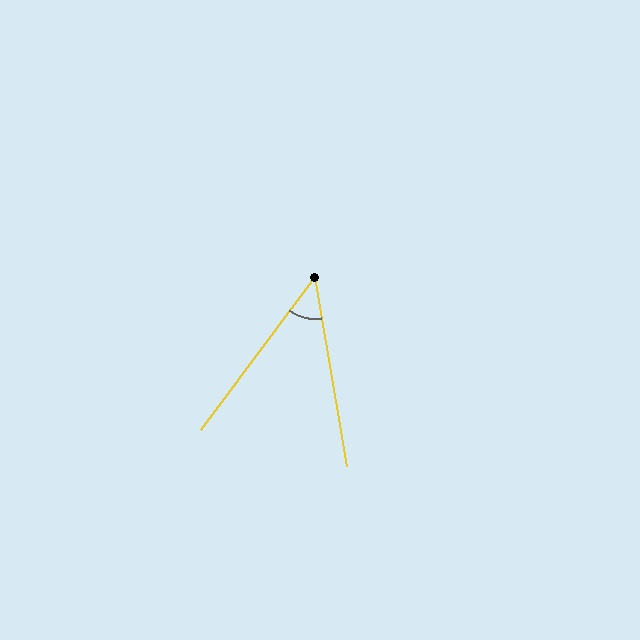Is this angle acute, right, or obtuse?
It is acute.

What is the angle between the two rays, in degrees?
Approximately 46 degrees.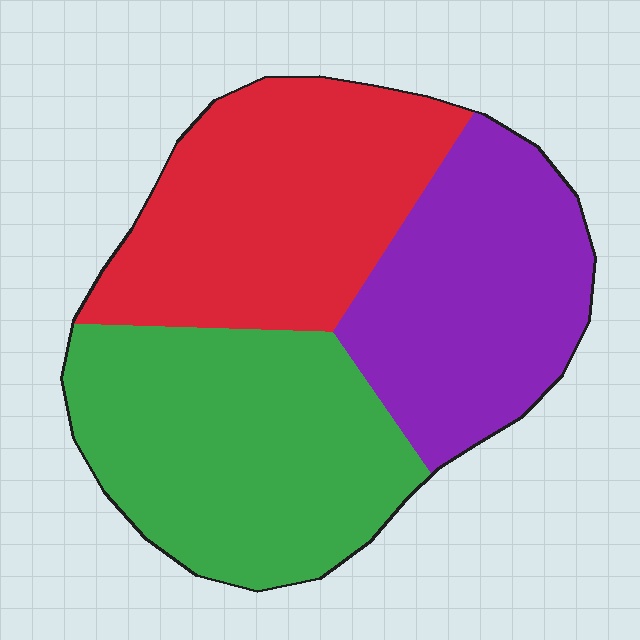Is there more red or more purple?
Red.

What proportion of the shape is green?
Green takes up between a third and a half of the shape.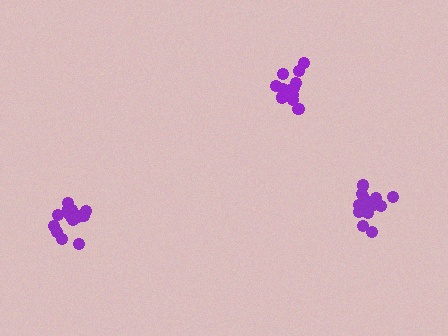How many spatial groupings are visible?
There are 3 spatial groupings.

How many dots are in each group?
Group 1: 14 dots, Group 2: 16 dots, Group 3: 13 dots (43 total).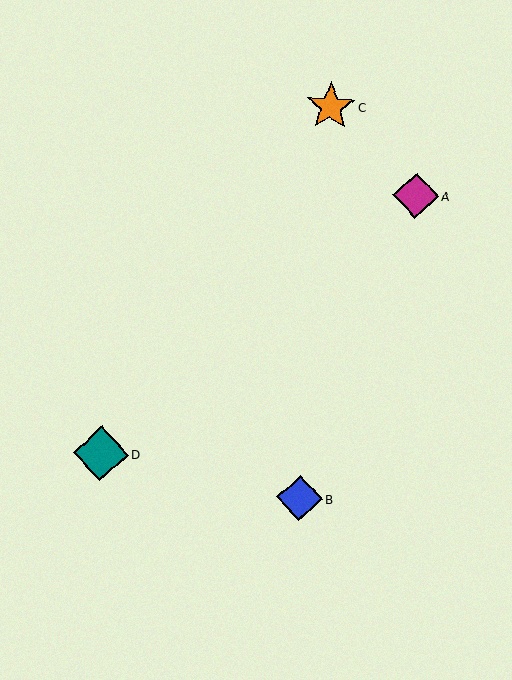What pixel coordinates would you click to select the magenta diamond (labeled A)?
Click at (416, 196) to select the magenta diamond A.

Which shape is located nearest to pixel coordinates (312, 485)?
The blue diamond (labeled B) at (300, 498) is nearest to that location.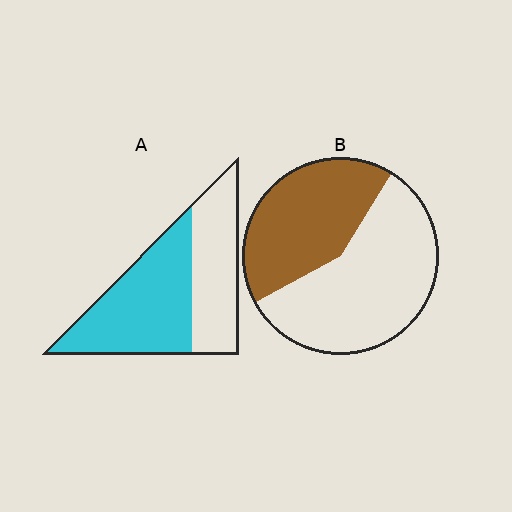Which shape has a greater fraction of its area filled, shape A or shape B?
Shape A.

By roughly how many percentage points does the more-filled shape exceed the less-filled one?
By roughly 15 percentage points (A over B).